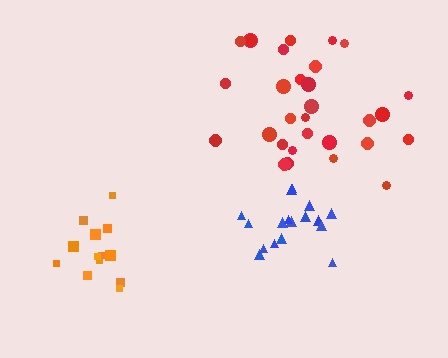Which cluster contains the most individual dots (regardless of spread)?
Red (32).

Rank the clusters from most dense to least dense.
blue, orange, red.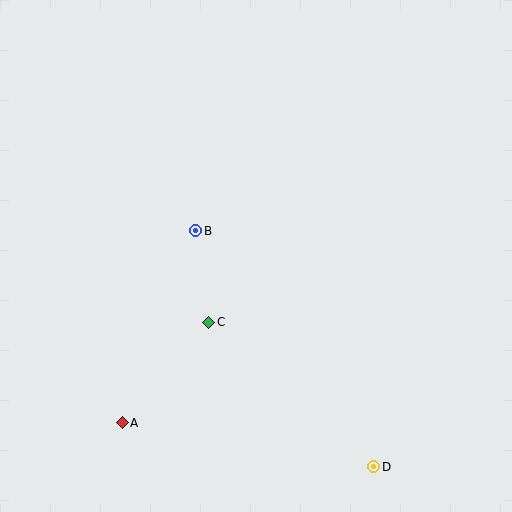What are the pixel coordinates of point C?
Point C is at (209, 323).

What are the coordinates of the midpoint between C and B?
The midpoint between C and B is at (202, 277).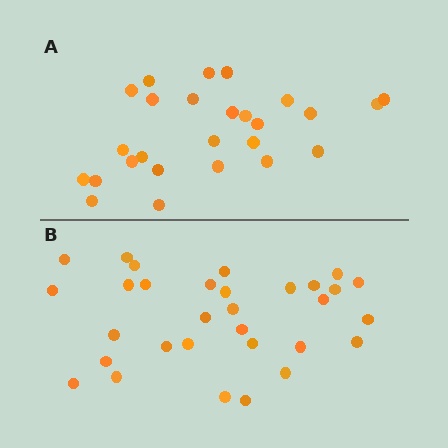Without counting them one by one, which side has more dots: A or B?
Region B (the bottom region) has more dots.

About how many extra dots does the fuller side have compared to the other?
Region B has about 5 more dots than region A.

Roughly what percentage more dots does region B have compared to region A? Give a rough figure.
About 20% more.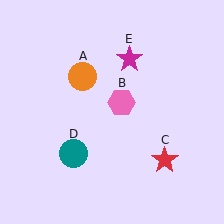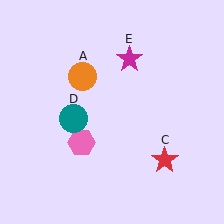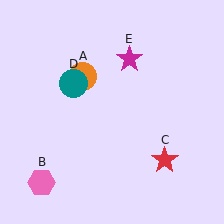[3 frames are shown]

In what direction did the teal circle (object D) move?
The teal circle (object D) moved up.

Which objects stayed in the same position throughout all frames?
Orange circle (object A) and red star (object C) and magenta star (object E) remained stationary.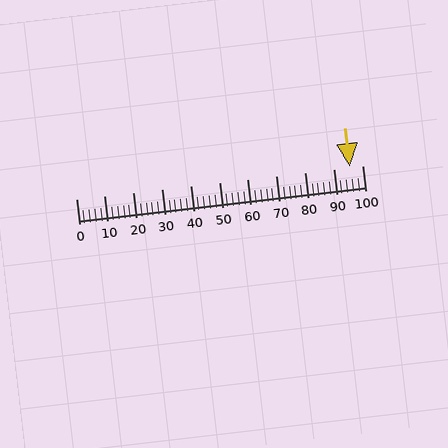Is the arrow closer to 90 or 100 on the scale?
The arrow is closer to 100.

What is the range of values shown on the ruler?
The ruler shows values from 0 to 100.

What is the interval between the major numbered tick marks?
The major tick marks are spaced 10 units apart.